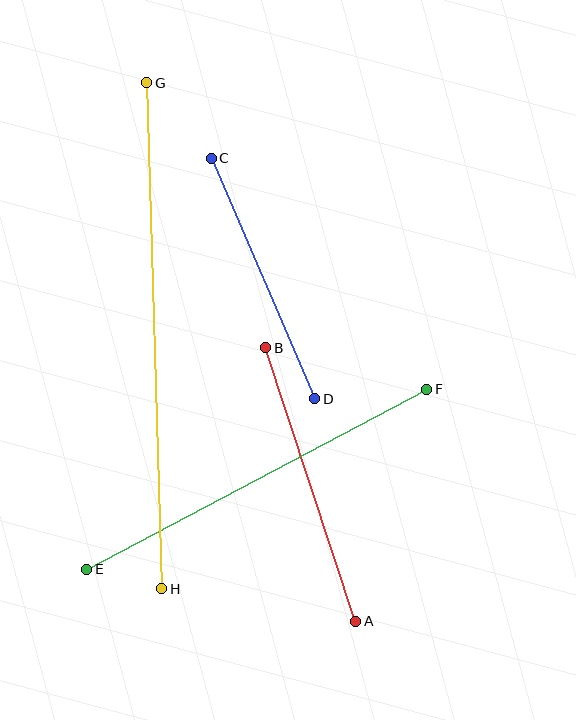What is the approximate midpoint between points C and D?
The midpoint is at approximately (263, 278) pixels.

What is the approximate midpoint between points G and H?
The midpoint is at approximately (154, 336) pixels.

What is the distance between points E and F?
The distance is approximately 385 pixels.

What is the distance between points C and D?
The distance is approximately 262 pixels.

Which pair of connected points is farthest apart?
Points G and H are farthest apart.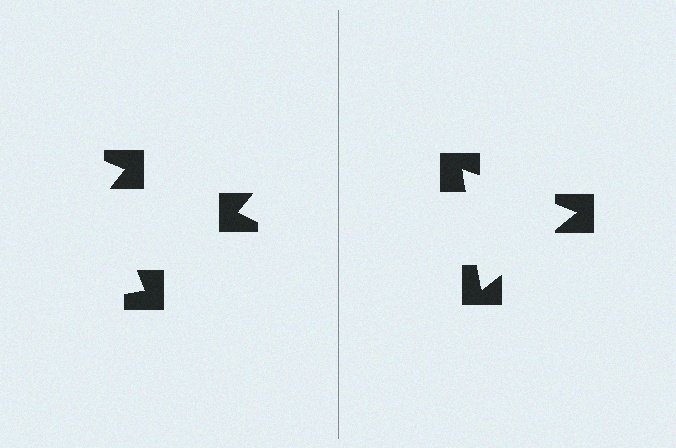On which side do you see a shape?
An illusory triangle appears on the right side. On the left side the wedge cuts are rotated, so no coherent shape forms.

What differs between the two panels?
The notched squares are positioned identically on both sides; only the wedge orientations differ. On the right they align to a triangle; on the left they are misaligned.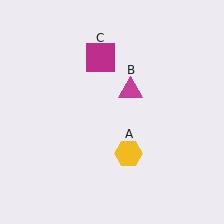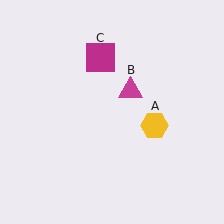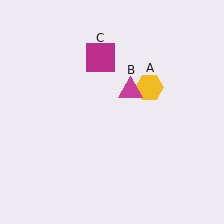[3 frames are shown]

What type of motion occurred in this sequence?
The yellow hexagon (object A) rotated counterclockwise around the center of the scene.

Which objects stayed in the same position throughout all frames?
Magenta triangle (object B) and magenta square (object C) remained stationary.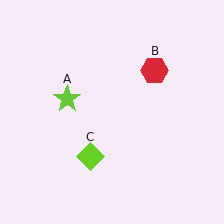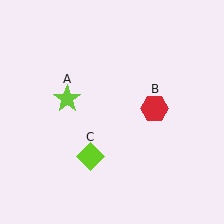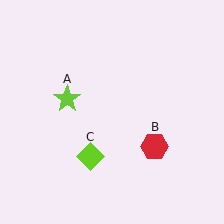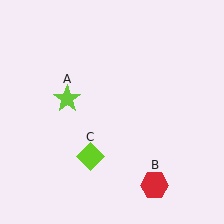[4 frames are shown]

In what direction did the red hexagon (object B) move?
The red hexagon (object B) moved down.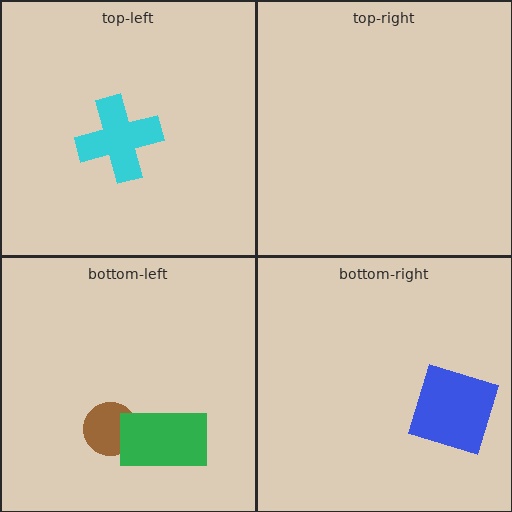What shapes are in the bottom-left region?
The brown circle, the green rectangle.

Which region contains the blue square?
The bottom-right region.